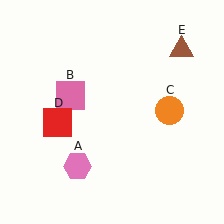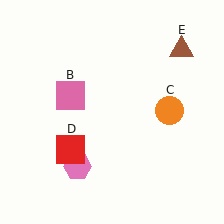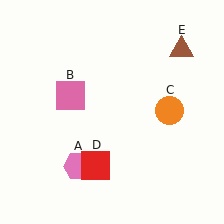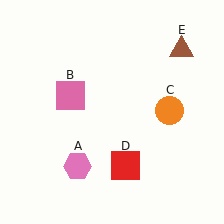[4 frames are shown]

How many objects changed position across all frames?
1 object changed position: red square (object D).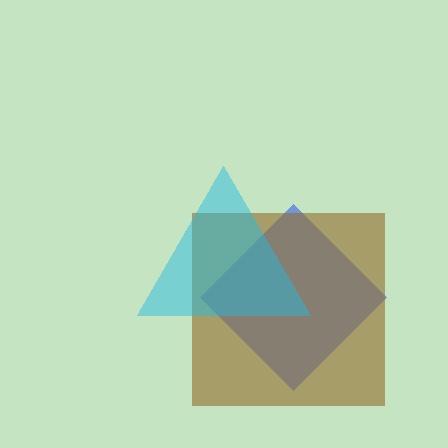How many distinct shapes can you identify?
There are 3 distinct shapes: a blue diamond, a brown square, a cyan triangle.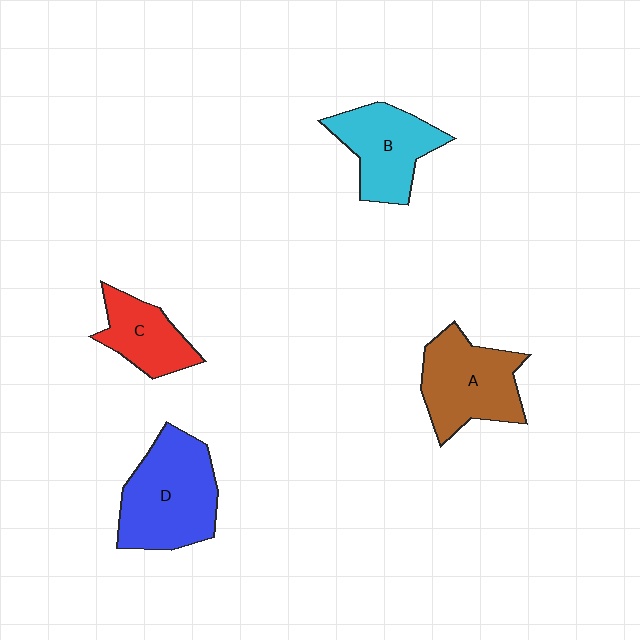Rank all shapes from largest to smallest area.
From largest to smallest: D (blue), A (brown), B (cyan), C (red).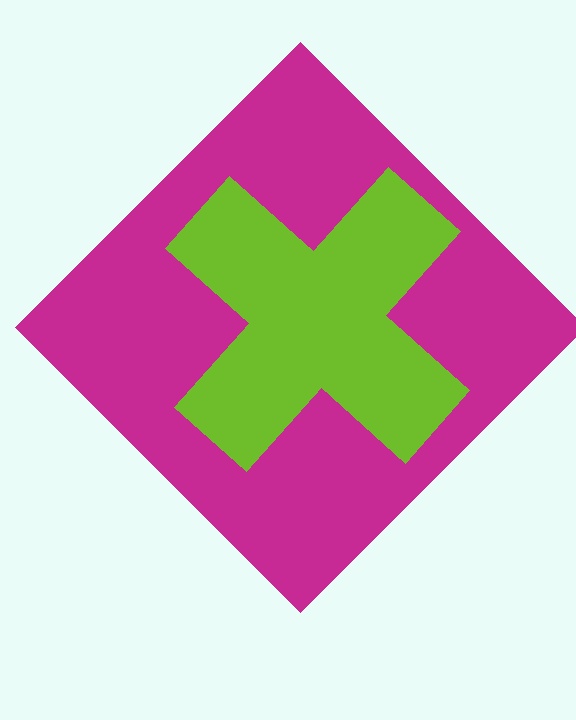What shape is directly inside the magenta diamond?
The lime cross.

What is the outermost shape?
The magenta diamond.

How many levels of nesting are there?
2.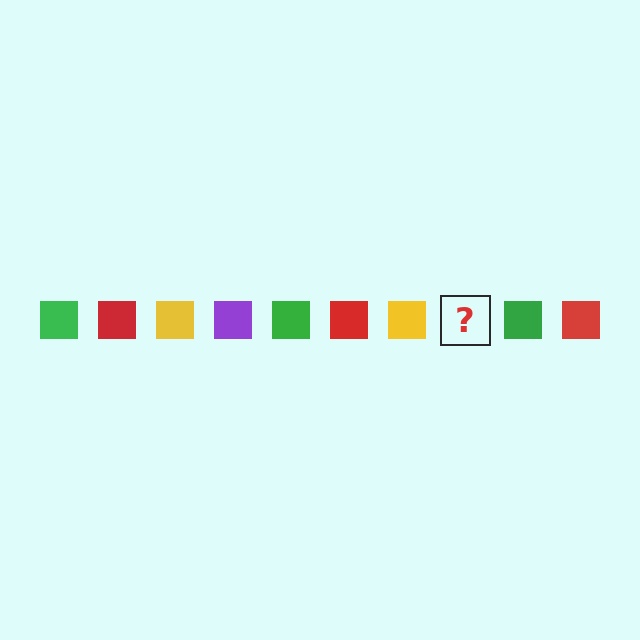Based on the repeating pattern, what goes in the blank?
The blank should be a purple square.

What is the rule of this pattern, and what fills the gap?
The rule is that the pattern cycles through green, red, yellow, purple squares. The gap should be filled with a purple square.